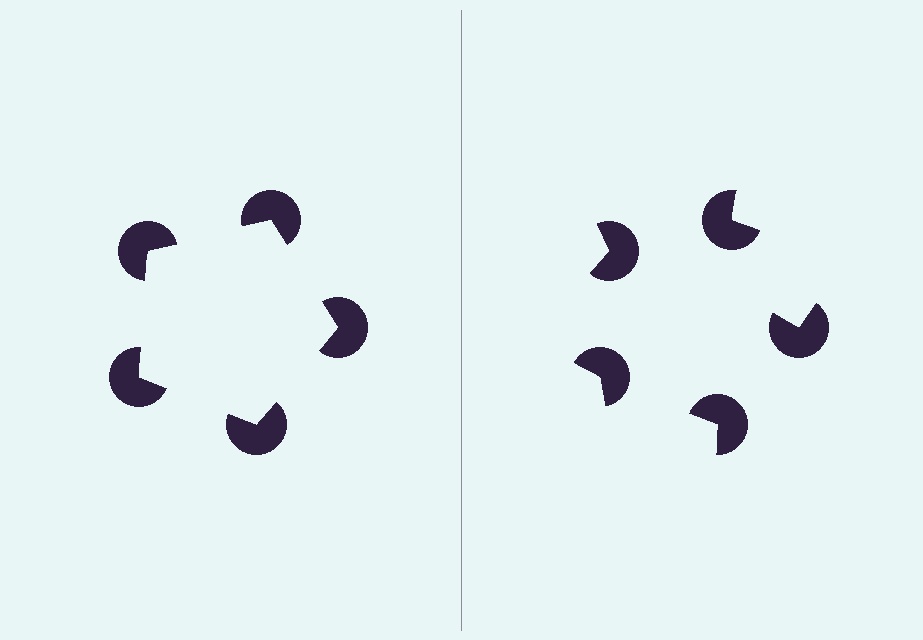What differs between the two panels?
The pac-man discs are positioned identically on both sides; only the wedge orientations differ. On the left they align to a pentagon; on the right they are misaligned.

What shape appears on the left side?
An illusory pentagon.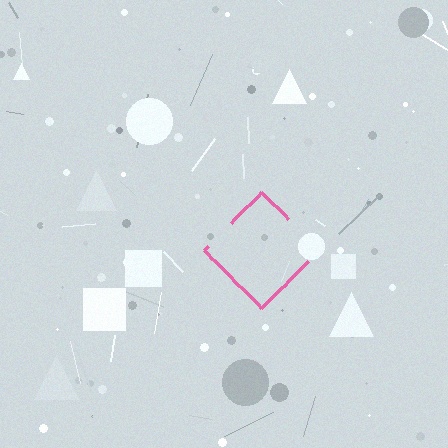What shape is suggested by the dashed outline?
The dashed outline suggests a diamond.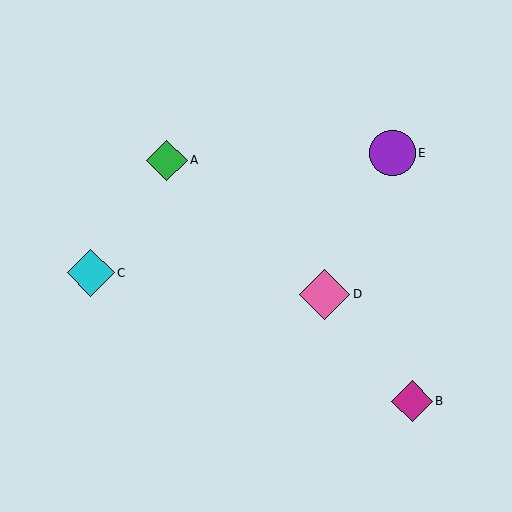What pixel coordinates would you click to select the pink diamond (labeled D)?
Click at (325, 294) to select the pink diamond D.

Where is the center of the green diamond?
The center of the green diamond is at (167, 160).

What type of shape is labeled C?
Shape C is a cyan diamond.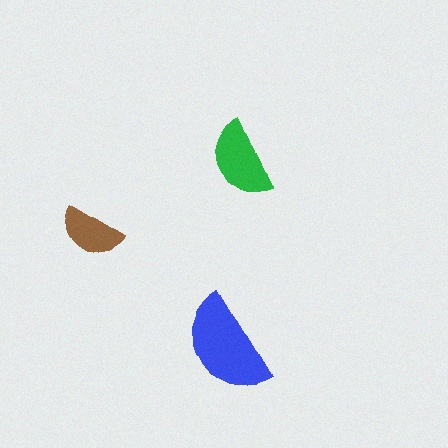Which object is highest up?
The green semicircle is topmost.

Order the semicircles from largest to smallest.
the blue one, the green one, the brown one.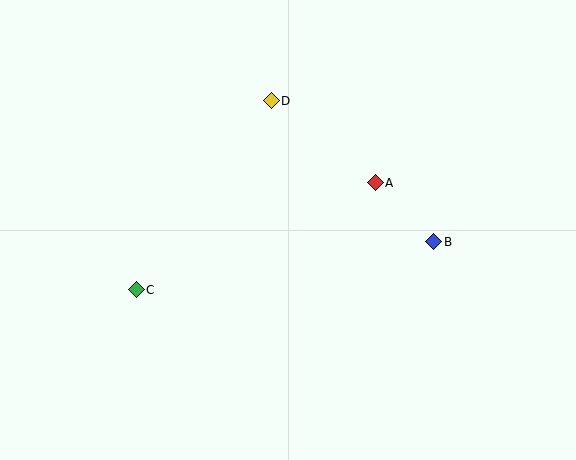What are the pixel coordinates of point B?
Point B is at (434, 242).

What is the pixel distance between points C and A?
The distance between C and A is 262 pixels.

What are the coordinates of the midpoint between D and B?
The midpoint between D and B is at (353, 171).